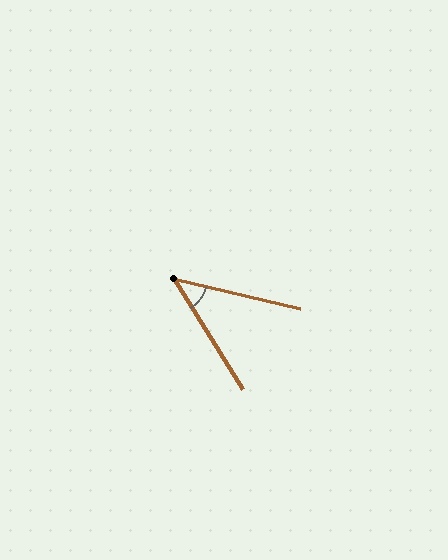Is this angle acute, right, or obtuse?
It is acute.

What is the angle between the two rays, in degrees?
Approximately 45 degrees.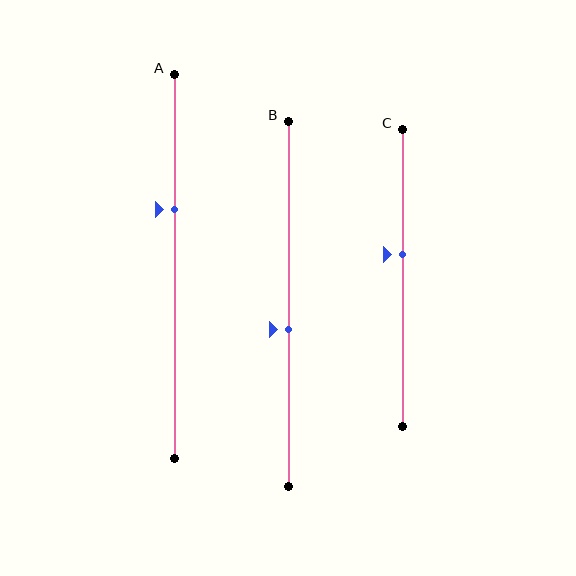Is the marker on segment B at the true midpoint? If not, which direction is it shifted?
No, the marker on segment B is shifted downward by about 7% of the segment length.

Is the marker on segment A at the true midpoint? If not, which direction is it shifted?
No, the marker on segment A is shifted upward by about 15% of the segment length.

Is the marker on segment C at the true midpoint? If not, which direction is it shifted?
No, the marker on segment C is shifted upward by about 8% of the segment length.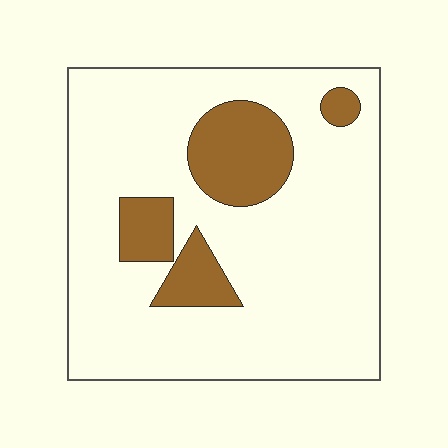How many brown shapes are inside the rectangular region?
4.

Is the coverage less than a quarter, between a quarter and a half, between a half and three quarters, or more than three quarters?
Less than a quarter.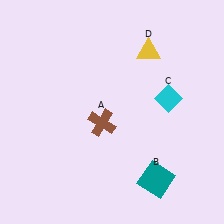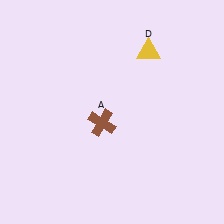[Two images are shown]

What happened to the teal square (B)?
The teal square (B) was removed in Image 2. It was in the bottom-right area of Image 1.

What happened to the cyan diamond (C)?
The cyan diamond (C) was removed in Image 2. It was in the top-right area of Image 1.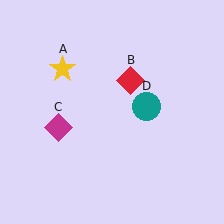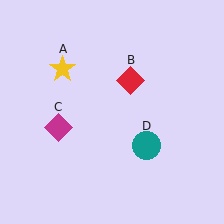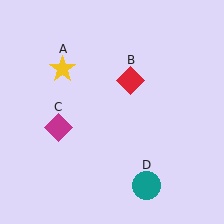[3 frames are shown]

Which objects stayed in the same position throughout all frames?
Yellow star (object A) and red diamond (object B) and magenta diamond (object C) remained stationary.